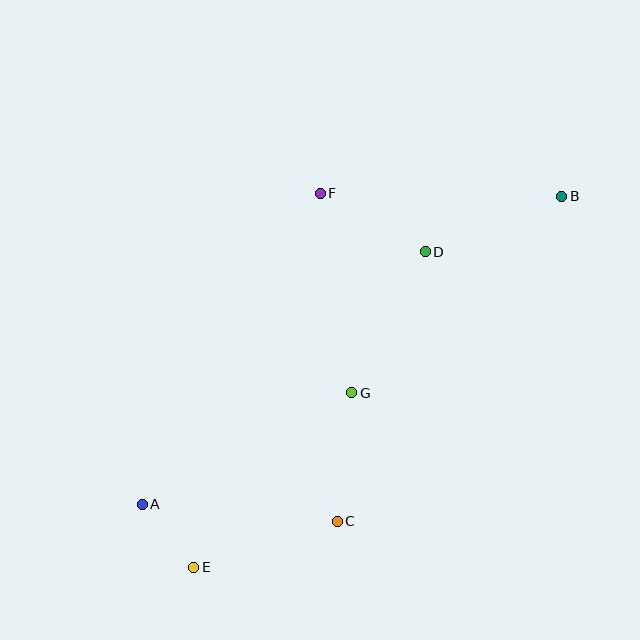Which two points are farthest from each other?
Points B and E are farthest from each other.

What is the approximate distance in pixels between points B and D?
The distance between B and D is approximately 147 pixels.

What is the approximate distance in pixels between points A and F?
The distance between A and F is approximately 358 pixels.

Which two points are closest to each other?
Points A and E are closest to each other.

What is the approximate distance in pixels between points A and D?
The distance between A and D is approximately 379 pixels.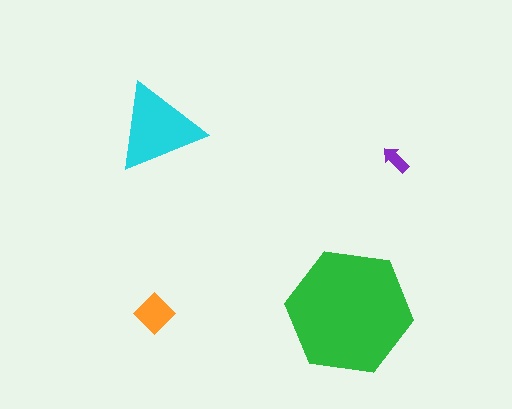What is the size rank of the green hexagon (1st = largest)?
1st.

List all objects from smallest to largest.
The purple arrow, the orange diamond, the cyan triangle, the green hexagon.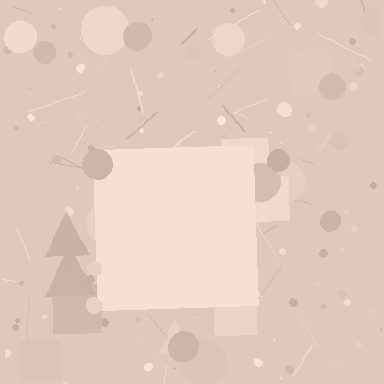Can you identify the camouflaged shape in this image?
The camouflaged shape is a square.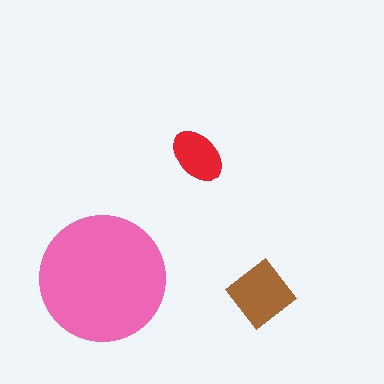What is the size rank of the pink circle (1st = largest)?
1st.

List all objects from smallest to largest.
The red ellipse, the brown diamond, the pink circle.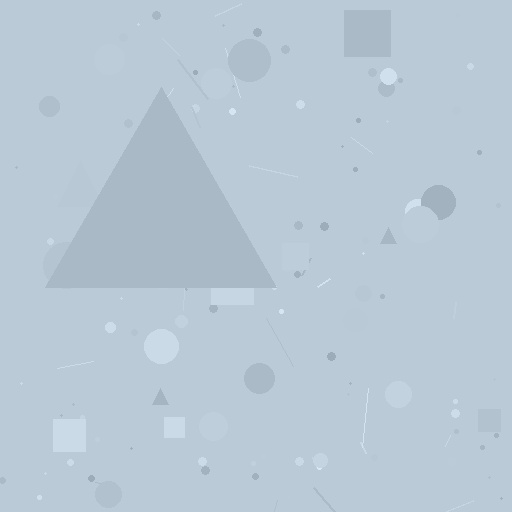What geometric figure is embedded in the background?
A triangle is embedded in the background.